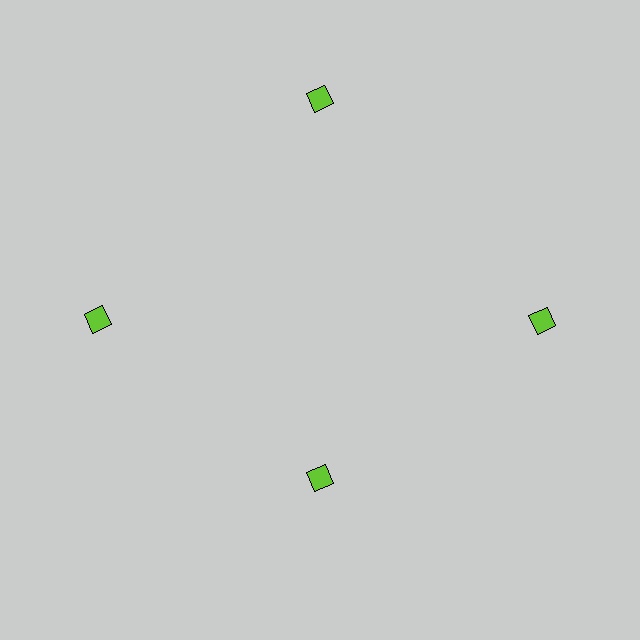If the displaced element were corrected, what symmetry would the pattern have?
It would have 4-fold rotational symmetry — the pattern would map onto itself every 90 degrees.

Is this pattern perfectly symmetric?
No. The 4 lime diamonds are arranged in a ring, but one element near the 6 o'clock position is pulled inward toward the center, breaking the 4-fold rotational symmetry.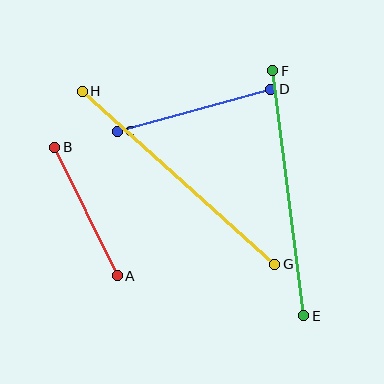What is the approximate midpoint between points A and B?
The midpoint is at approximately (86, 211) pixels.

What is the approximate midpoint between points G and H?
The midpoint is at approximately (178, 178) pixels.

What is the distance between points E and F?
The distance is approximately 247 pixels.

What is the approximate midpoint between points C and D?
The midpoint is at approximately (194, 110) pixels.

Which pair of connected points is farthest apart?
Points G and H are farthest apart.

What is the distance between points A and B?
The distance is approximately 143 pixels.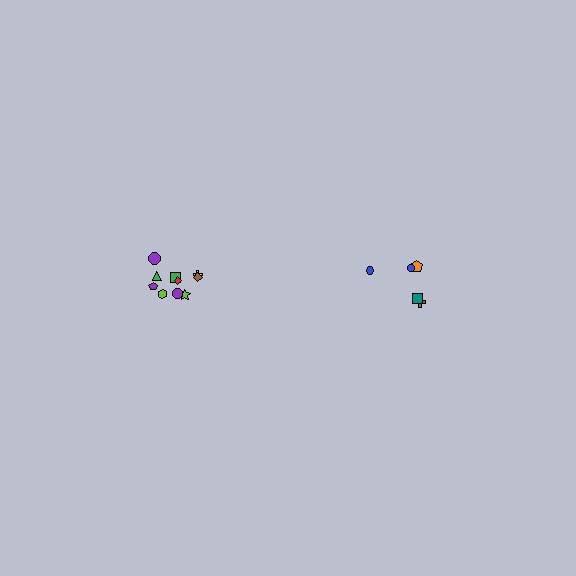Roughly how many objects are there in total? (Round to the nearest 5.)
Roughly 15 objects in total.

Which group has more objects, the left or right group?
The left group.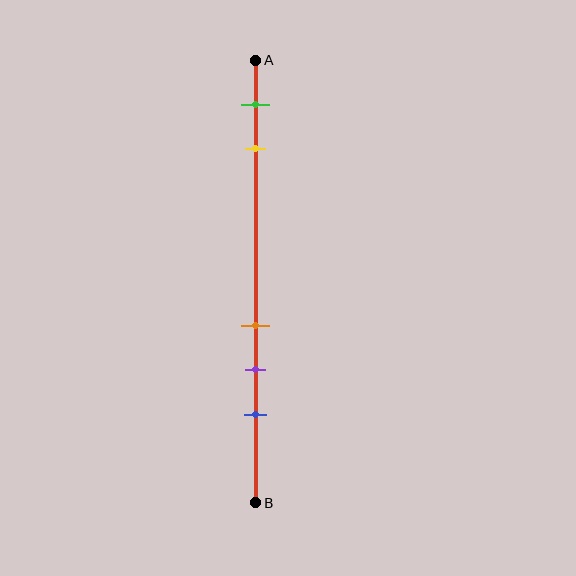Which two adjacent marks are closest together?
The orange and purple marks are the closest adjacent pair.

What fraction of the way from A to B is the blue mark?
The blue mark is approximately 80% (0.8) of the way from A to B.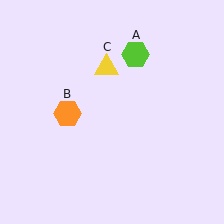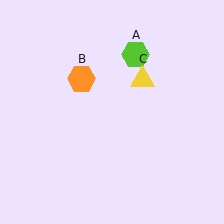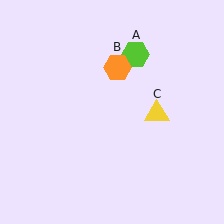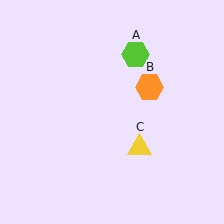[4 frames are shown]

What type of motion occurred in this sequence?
The orange hexagon (object B), yellow triangle (object C) rotated clockwise around the center of the scene.